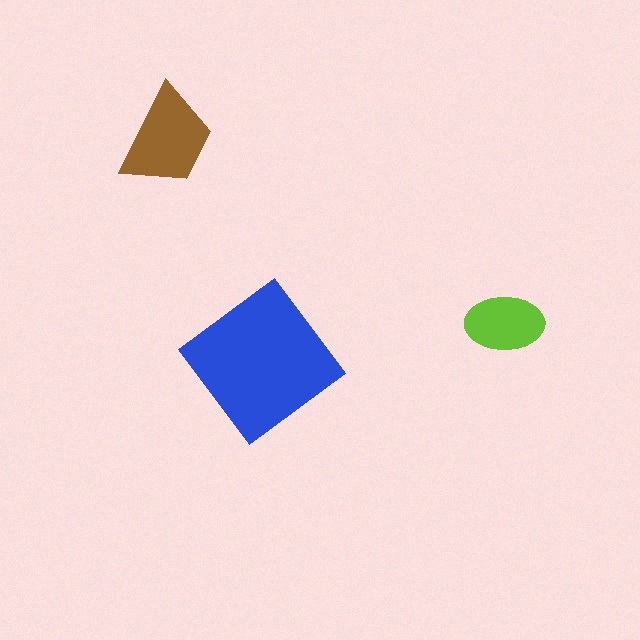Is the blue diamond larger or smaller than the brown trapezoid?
Larger.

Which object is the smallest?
The lime ellipse.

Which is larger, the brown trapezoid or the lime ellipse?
The brown trapezoid.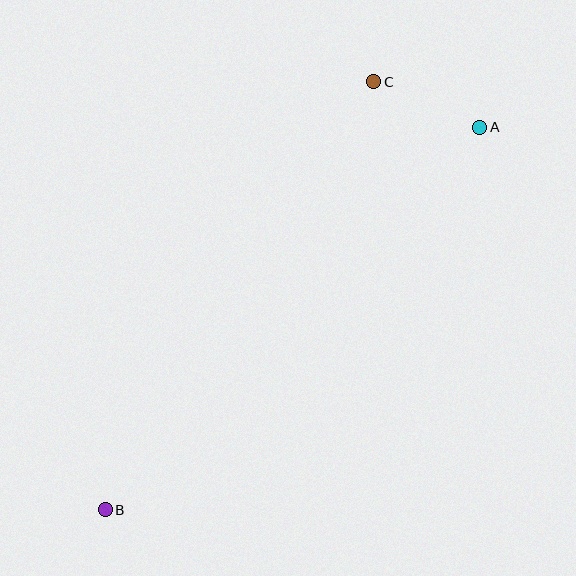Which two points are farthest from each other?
Points A and B are farthest from each other.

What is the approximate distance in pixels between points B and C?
The distance between B and C is approximately 505 pixels.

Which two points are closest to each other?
Points A and C are closest to each other.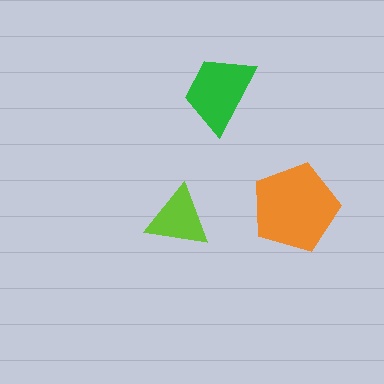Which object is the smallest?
The lime triangle.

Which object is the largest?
The orange pentagon.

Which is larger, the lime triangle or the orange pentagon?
The orange pentagon.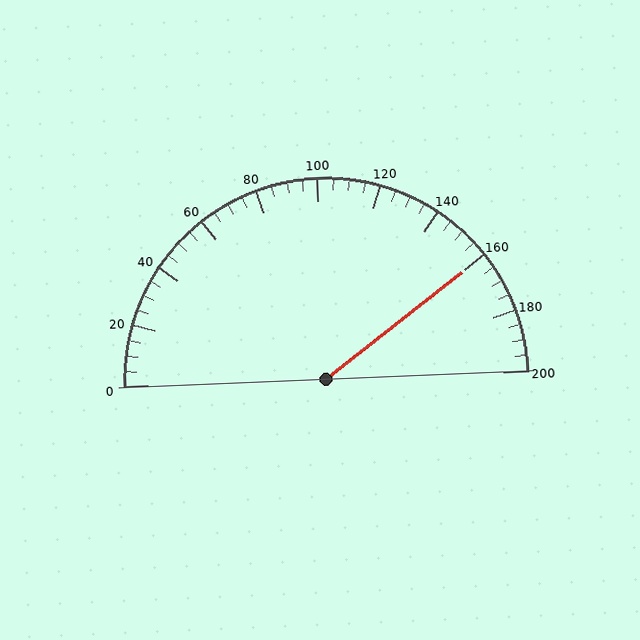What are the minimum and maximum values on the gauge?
The gauge ranges from 0 to 200.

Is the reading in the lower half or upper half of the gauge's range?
The reading is in the upper half of the range (0 to 200).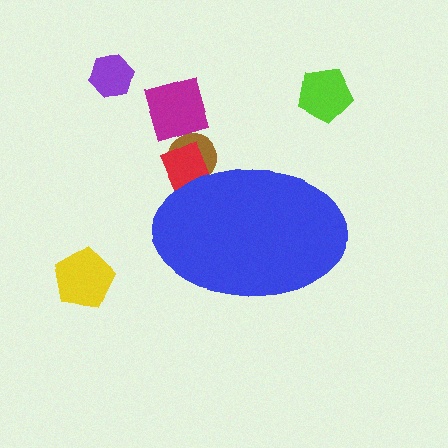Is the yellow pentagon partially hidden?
No, the yellow pentagon is fully visible.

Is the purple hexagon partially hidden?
No, the purple hexagon is fully visible.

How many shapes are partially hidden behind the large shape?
2 shapes are partially hidden.